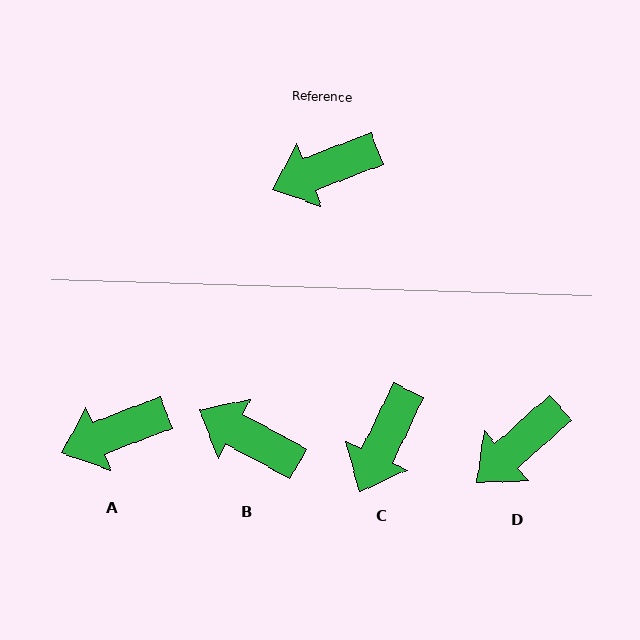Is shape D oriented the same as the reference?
No, it is off by about 20 degrees.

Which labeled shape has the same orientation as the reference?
A.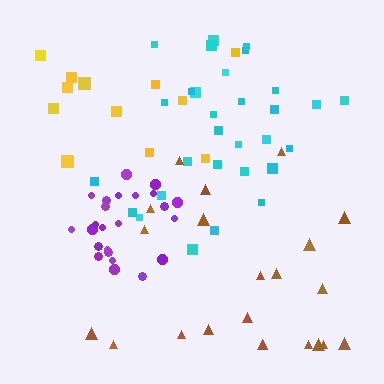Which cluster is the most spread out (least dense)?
Yellow.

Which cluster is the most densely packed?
Purple.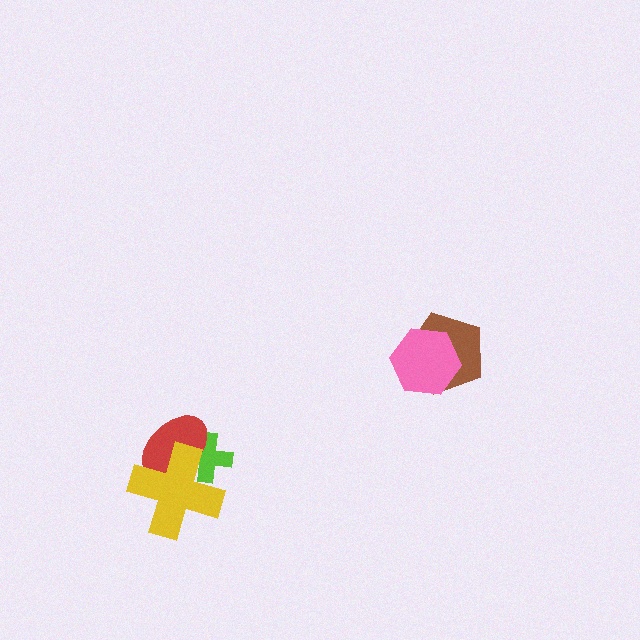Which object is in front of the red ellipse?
The yellow cross is in front of the red ellipse.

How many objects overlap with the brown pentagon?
1 object overlaps with the brown pentagon.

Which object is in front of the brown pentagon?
The pink hexagon is in front of the brown pentagon.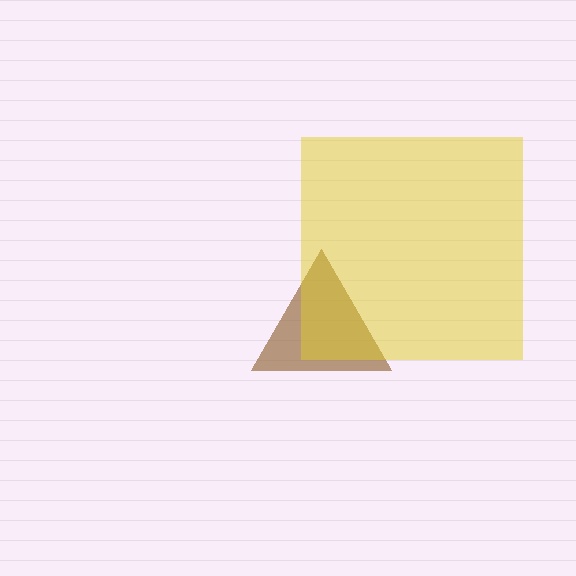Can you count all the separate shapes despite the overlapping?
Yes, there are 2 separate shapes.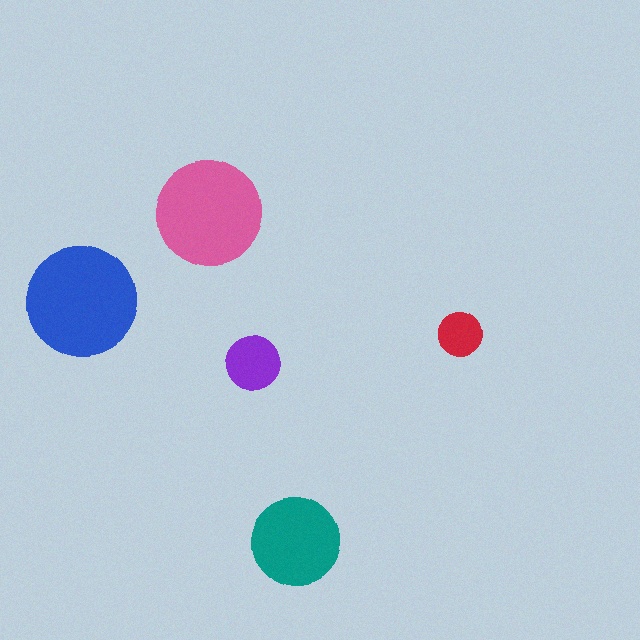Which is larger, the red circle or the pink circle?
The pink one.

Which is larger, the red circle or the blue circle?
The blue one.